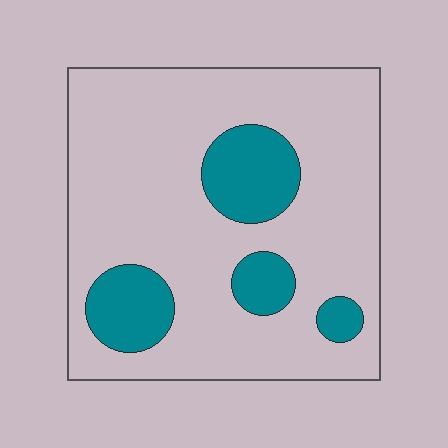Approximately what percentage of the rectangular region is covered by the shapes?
Approximately 20%.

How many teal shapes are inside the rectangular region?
4.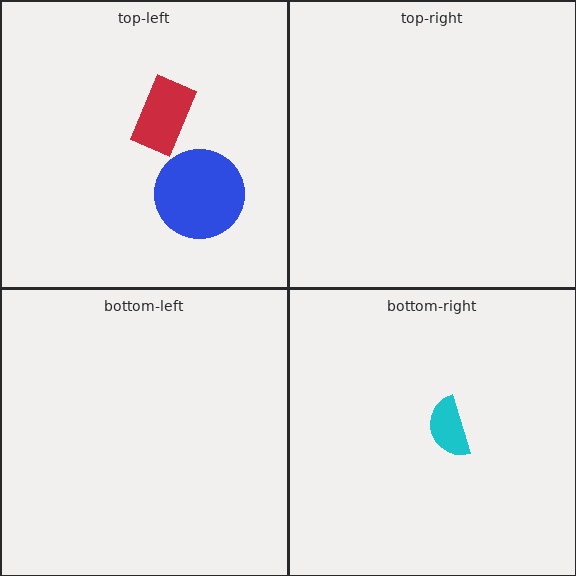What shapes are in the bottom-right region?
The cyan semicircle.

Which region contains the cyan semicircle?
The bottom-right region.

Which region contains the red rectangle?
The top-left region.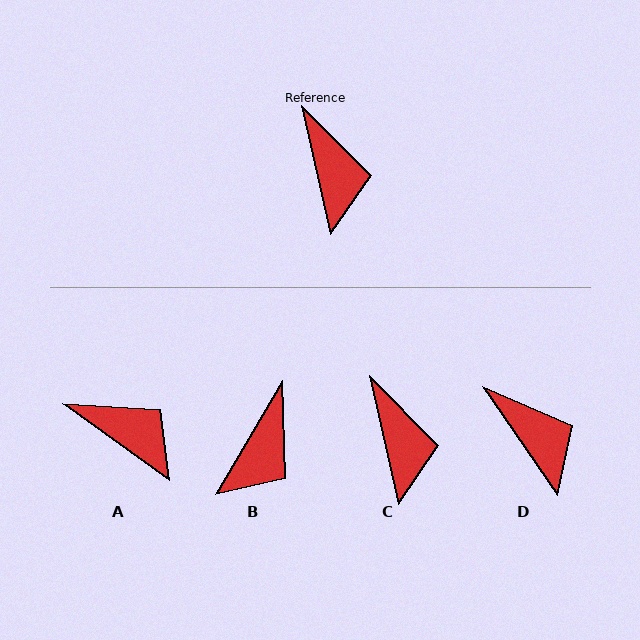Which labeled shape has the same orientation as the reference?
C.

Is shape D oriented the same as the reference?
No, it is off by about 22 degrees.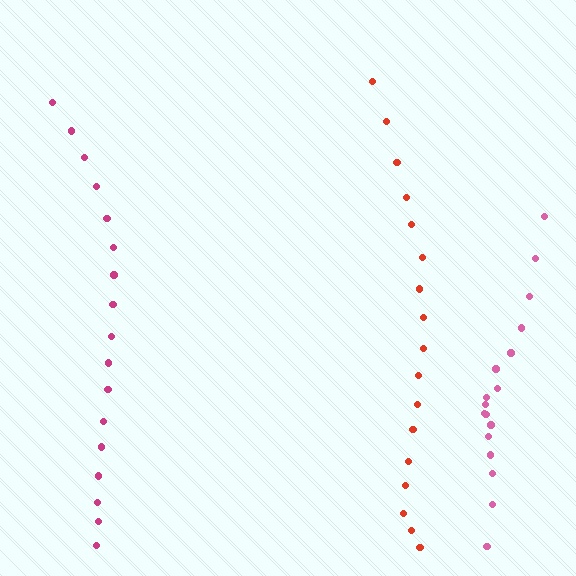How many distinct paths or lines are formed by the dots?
There are 3 distinct paths.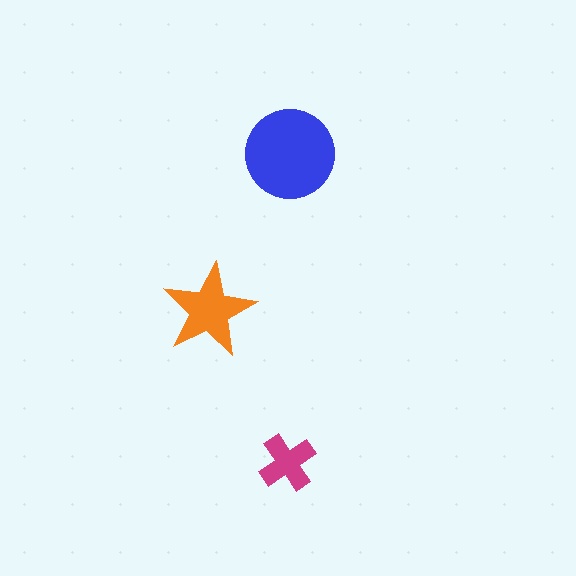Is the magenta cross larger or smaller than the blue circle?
Smaller.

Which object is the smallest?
The magenta cross.